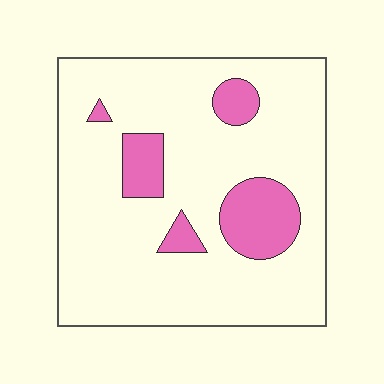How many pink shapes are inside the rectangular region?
5.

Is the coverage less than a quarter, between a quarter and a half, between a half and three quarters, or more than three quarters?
Less than a quarter.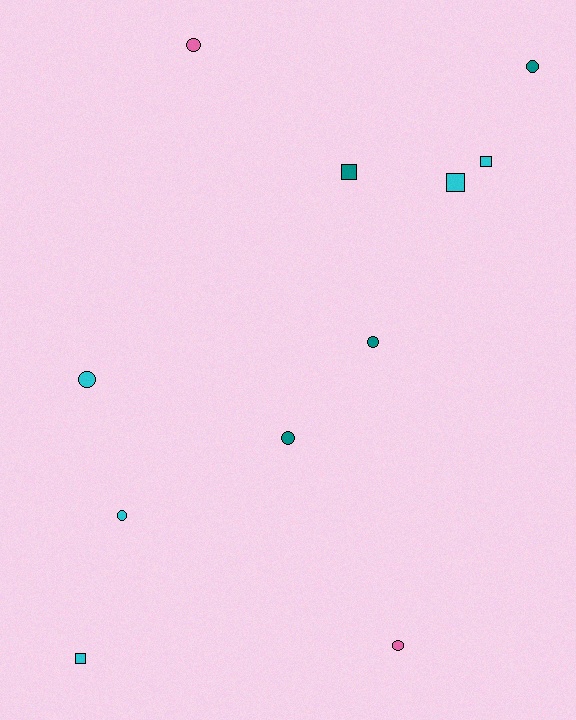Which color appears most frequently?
Cyan, with 5 objects.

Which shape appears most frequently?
Circle, with 7 objects.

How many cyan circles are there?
There are 2 cyan circles.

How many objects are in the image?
There are 11 objects.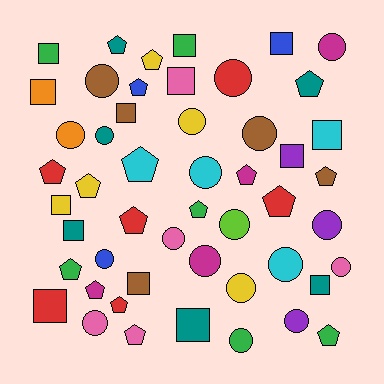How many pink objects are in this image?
There are 5 pink objects.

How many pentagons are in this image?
There are 17 pentagons.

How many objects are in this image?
There are 50 objects.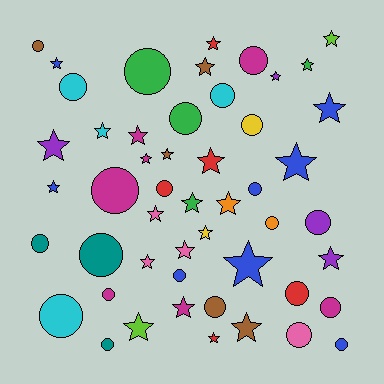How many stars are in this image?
There are 27 stars.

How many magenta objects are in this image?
There are 7 magenta objects.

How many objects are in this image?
There are 50 objects.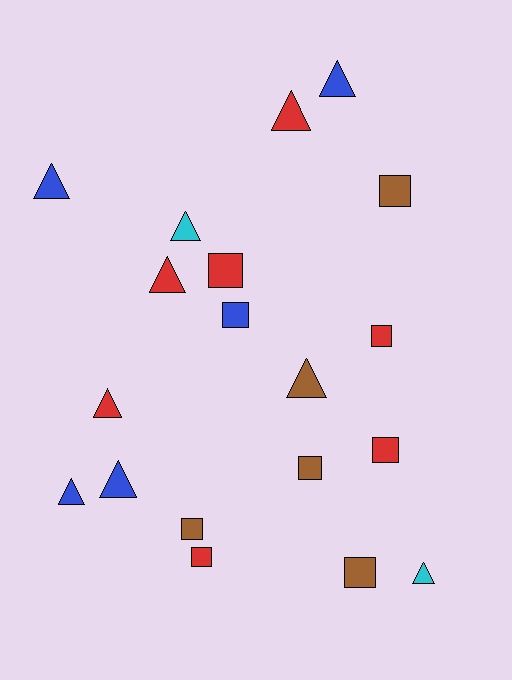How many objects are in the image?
There are 19 objects.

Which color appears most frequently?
Red, with 7 objects.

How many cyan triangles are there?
There are 2 cyan triangles.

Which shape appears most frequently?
Triangle, with 10 objects.